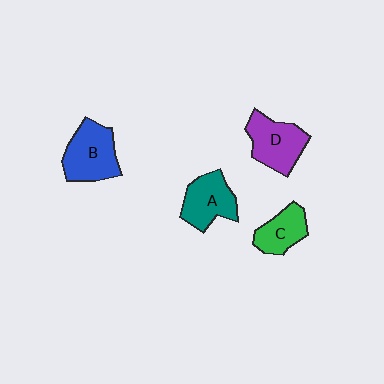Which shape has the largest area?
Shape B (blue).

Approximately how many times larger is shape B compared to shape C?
Approximately 1.5 times.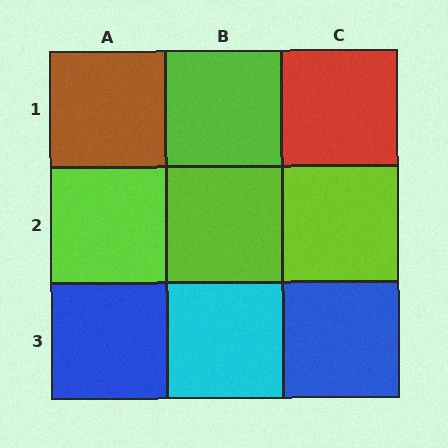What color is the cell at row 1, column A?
Brown.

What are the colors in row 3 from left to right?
Blue, cyan, blue.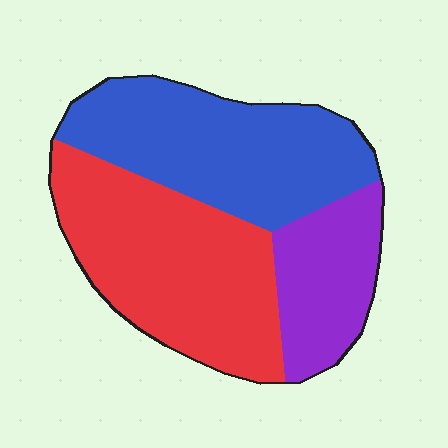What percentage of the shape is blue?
Blue takes up between a quarter and a half of the shape.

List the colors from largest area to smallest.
From largest to smallest: red, blue, purple.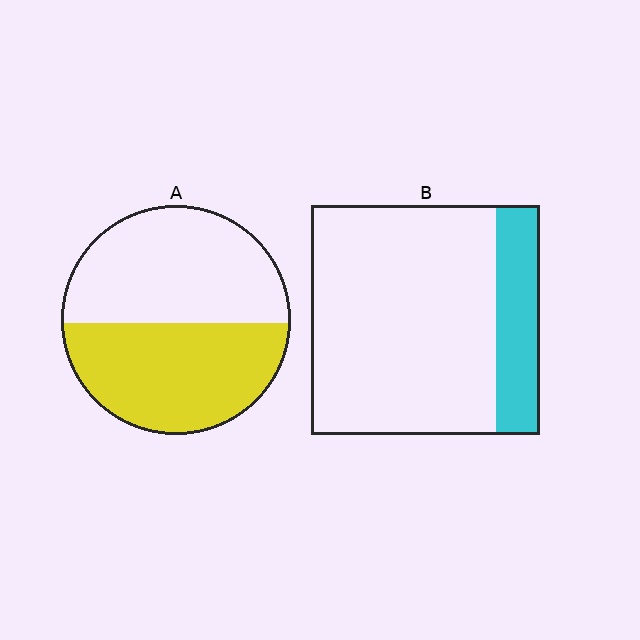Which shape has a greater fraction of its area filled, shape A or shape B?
Shape A.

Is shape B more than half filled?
No.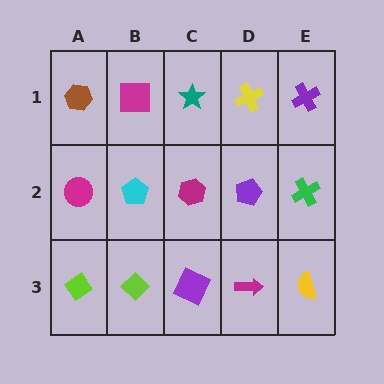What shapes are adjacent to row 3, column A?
A magenta circle (row 2, column A), a lime diamond (row 3, column B).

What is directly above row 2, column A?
A brown hexagon.